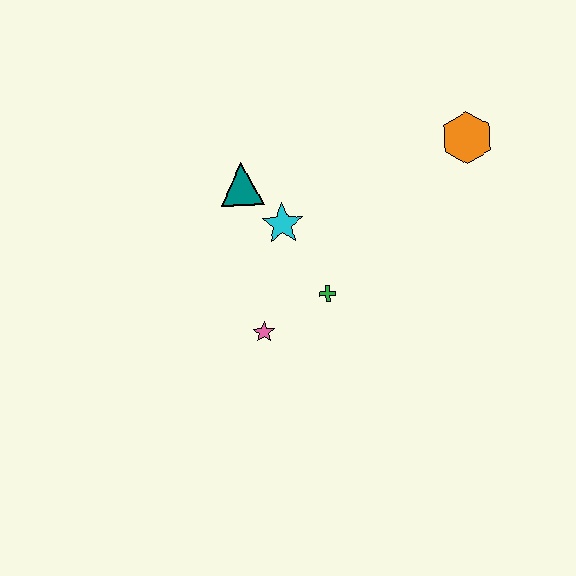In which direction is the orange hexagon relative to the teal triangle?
The orange hexagon is to the right of the teal triangle.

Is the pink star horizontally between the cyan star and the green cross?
No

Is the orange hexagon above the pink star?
Yes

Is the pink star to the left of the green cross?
Yes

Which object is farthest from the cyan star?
The orange hexagon is farthest from the cyan star.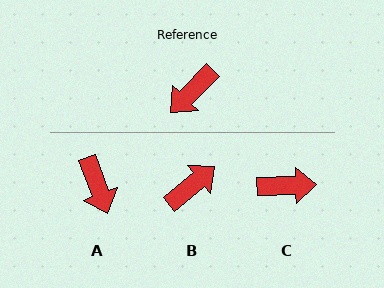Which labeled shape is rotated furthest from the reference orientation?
B, about 175 degrees away.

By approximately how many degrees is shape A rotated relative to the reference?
Approximately 66 degrees counter-clockwise.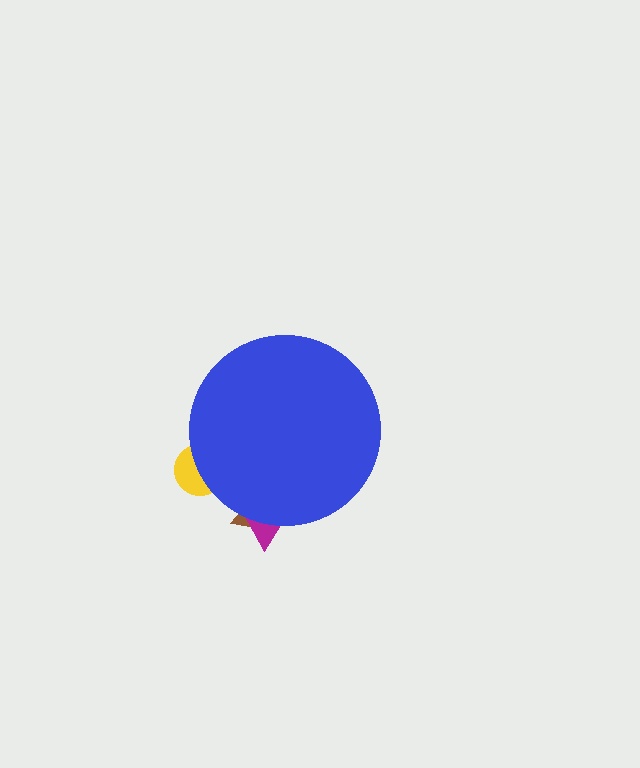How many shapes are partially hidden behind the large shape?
3 shapes are partially hidden.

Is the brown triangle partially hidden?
Yes, the brown triangle is partially hidden behind the blue circle.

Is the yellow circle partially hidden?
Yes, the yellow circle is partially hidden behind the blue circle.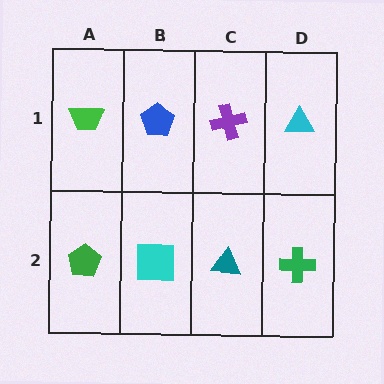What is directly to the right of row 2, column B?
A teal triangle.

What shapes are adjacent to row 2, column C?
A purple cross (row 1, column C), a cyan square (row 2, column B), a green cross (row 2, column D).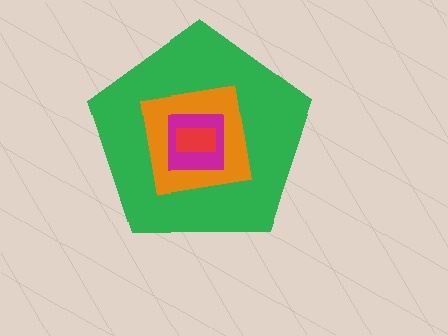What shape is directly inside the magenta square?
The red rectangle.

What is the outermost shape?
The green pentagon.